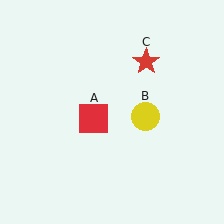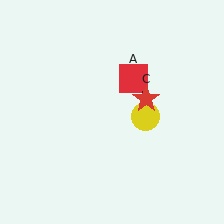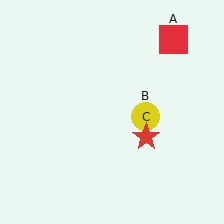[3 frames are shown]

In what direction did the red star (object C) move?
The red star (object C) moved down.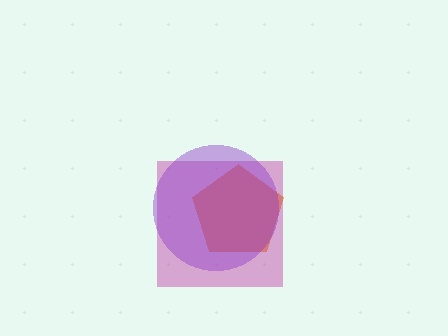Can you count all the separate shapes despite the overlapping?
Yes, there are 3 separate shapes.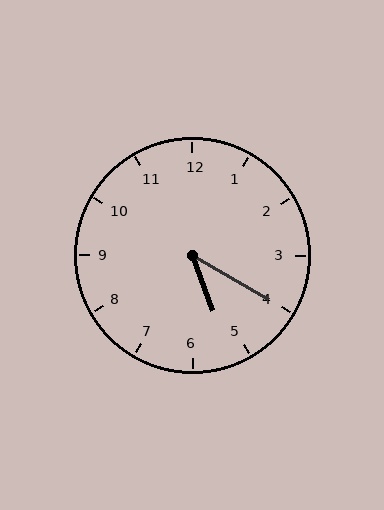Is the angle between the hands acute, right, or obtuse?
It is acute.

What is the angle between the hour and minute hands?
Approximately 40 degrees.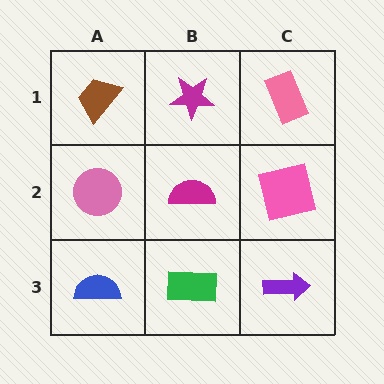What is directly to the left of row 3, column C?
A green rectangle.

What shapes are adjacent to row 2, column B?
A magenta star (row 1, column B), a green rectangle (row 3, column B), a pink circle (row 2, column A), a pink square (row 2, column C).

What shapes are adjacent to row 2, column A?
A brown trapezoid (row 1, column A), a blue semicircle (row 3, column A), a magenta semicircle (row 2, column B).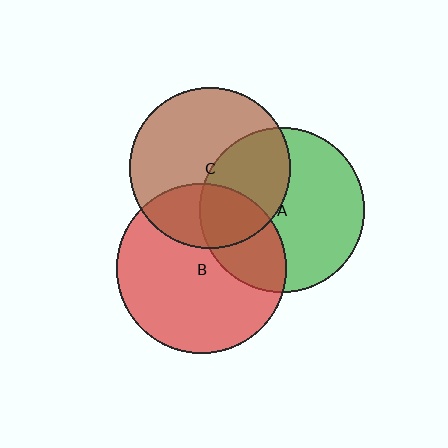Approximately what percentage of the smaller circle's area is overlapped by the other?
Approximately 40%.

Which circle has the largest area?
Circle B (red).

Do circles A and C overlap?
Yes.